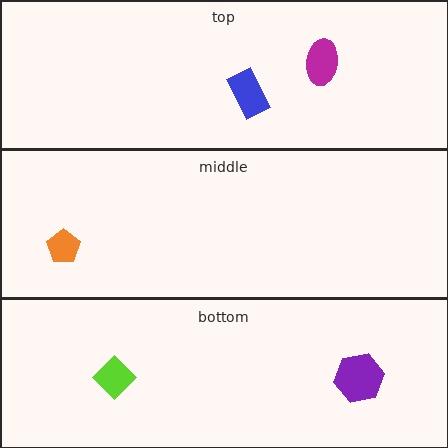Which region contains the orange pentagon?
The middle region.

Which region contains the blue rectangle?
The top region.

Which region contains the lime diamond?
The bottom region.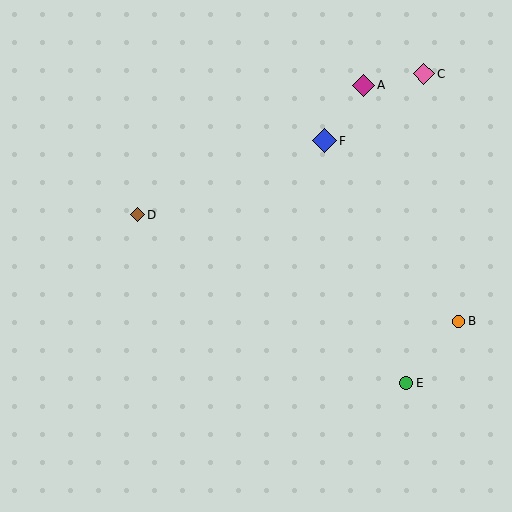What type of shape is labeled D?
Shape D is a brown diamond.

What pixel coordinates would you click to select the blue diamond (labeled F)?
Click at (324, 141) to select the blue diamond F.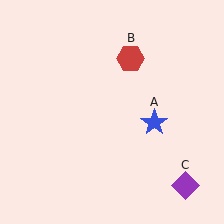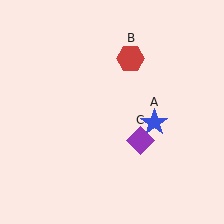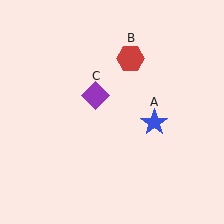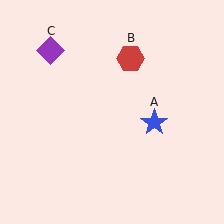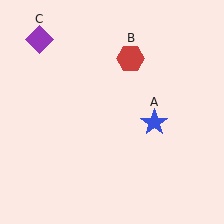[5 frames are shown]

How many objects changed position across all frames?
1 object changed position: purple diamond (object C).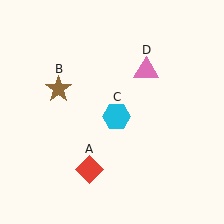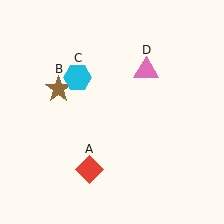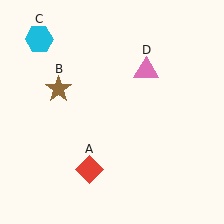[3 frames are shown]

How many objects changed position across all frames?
1 object changed position: cyan hexagon (object C).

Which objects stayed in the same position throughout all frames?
Red diamond (object A) and brown star (object B) and pink triangle (object D) remained stationary.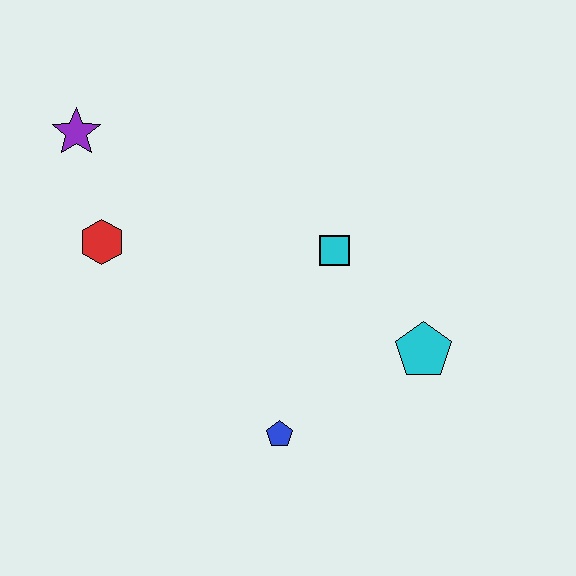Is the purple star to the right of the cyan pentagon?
No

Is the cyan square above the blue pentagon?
Yes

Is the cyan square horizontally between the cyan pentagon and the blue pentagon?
Yes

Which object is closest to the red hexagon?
The purple star is closest to the red hexagon.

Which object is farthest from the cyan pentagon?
The purple star is farthest from the cyan pentagon.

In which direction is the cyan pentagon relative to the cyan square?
The cyan pentagon is below the cyan square.